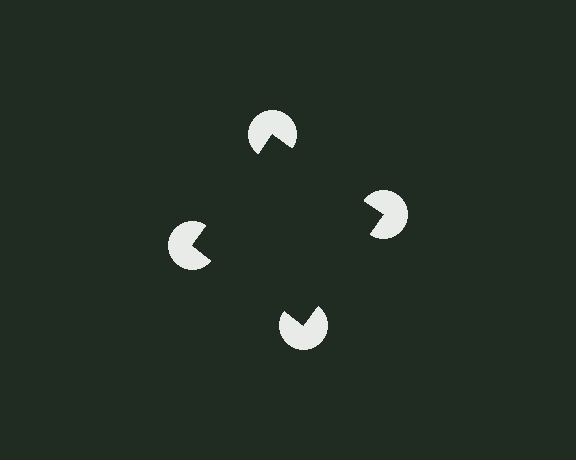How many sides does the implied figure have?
4 sides.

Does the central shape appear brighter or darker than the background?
It typically appears slightly darker than the background, even though no actual brightness change is drawn.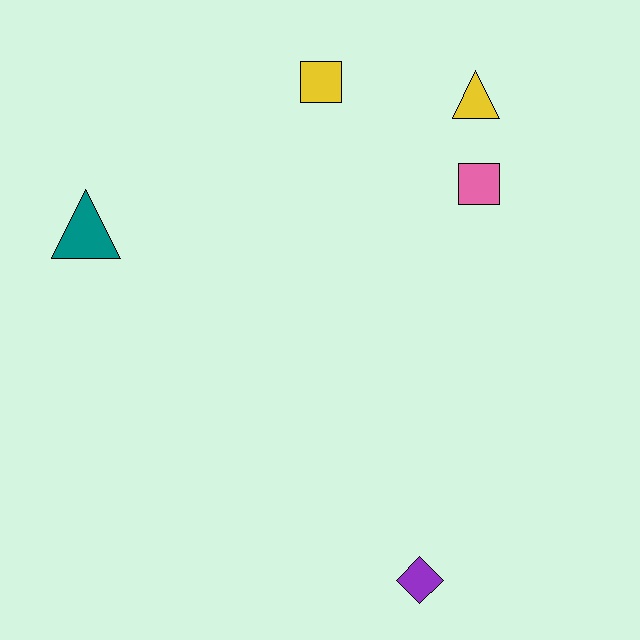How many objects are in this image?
There are 5 objects.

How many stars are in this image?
There are no stars.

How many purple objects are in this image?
There is 1 purple object.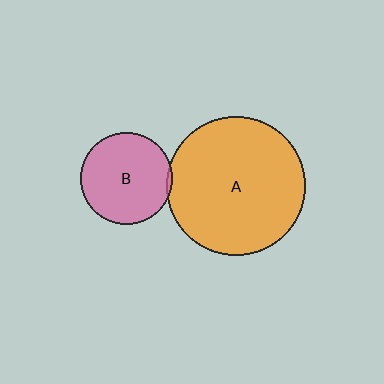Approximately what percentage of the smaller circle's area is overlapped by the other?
Approximately 5%.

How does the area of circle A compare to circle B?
Approximately 2.3 times.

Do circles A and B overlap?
Yes.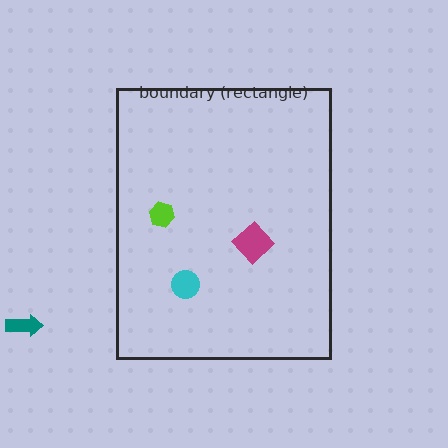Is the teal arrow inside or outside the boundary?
Outside.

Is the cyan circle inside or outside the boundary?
Inside.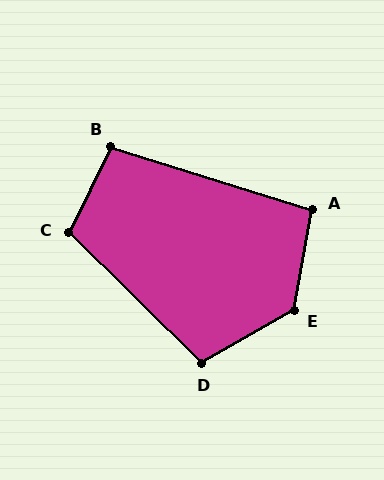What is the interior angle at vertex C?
Approximately 108 degrees (obtuse).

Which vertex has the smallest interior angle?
A, at approximately 97 degrees.